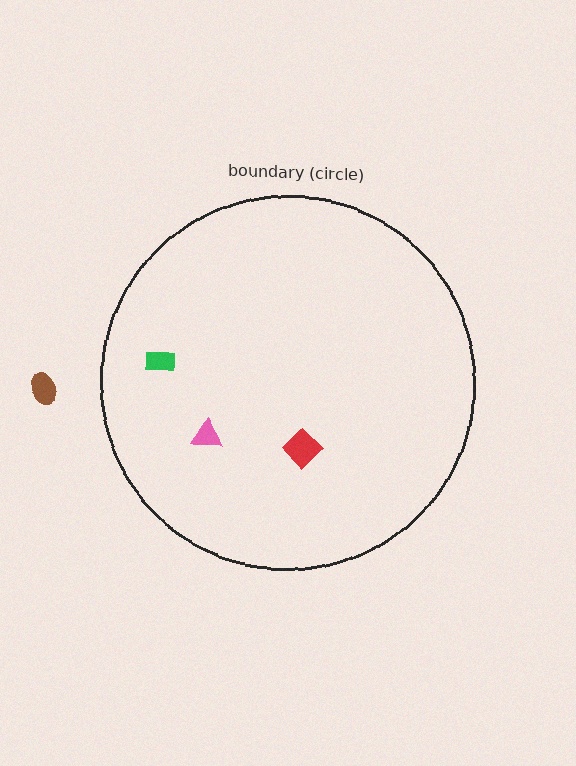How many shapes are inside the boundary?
3 inside, 1 outside.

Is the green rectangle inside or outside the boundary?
Inside.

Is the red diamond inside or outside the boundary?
Inside.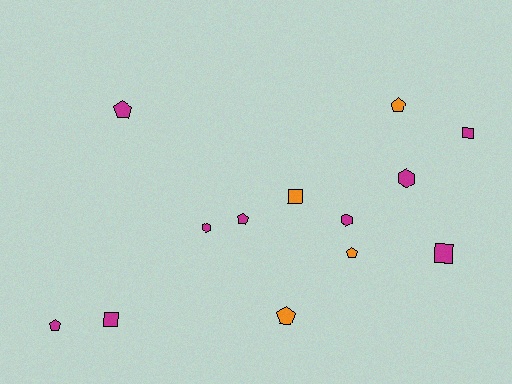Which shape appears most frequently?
Pentagon, with 6 objects.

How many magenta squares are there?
There are 3 magenta squares.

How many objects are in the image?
There are 13 objects.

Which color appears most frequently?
Magenta, with 9 objects.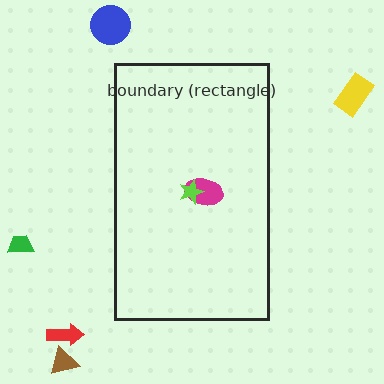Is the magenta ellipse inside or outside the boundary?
Inside.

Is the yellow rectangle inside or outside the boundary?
Outside.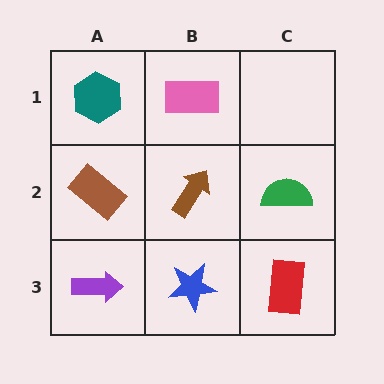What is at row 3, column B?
A blue star.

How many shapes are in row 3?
3 shapes.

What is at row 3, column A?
A purple arrow.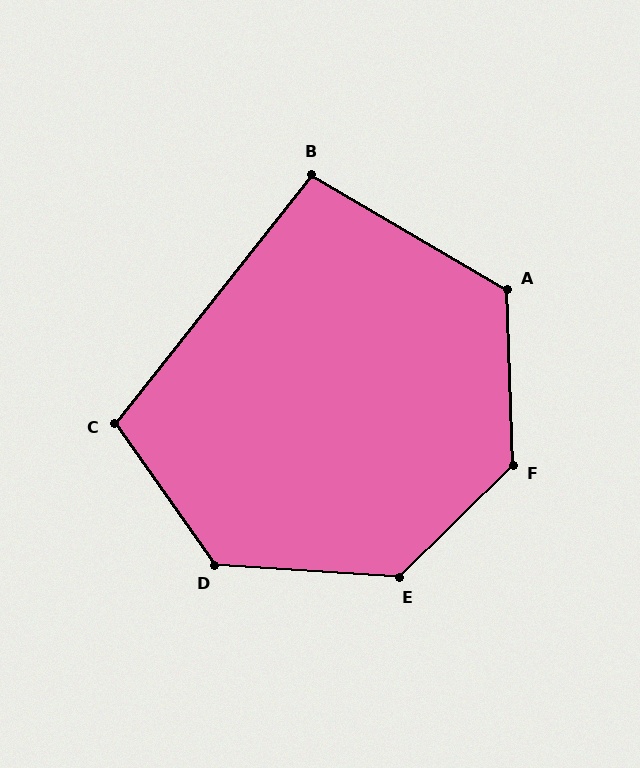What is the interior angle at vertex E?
Approximately 131 degrees (obtuse).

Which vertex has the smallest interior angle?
B, at approximately 98 degrees.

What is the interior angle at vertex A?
Approximately 122 degrees (obtuse).